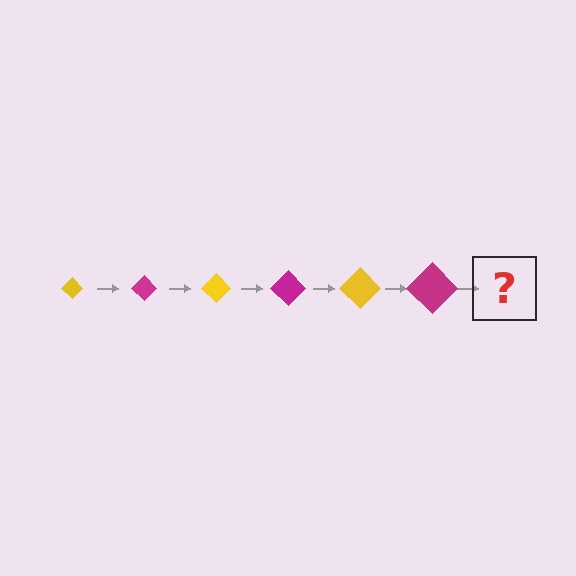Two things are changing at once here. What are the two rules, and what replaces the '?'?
The two rules are that the diamond grows larger each step and the color cycles through yellow and magenta. The '?' should be a yellow diamond, larger than the previous one.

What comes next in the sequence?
The next element should be a yellow diamond, larger than the previous one.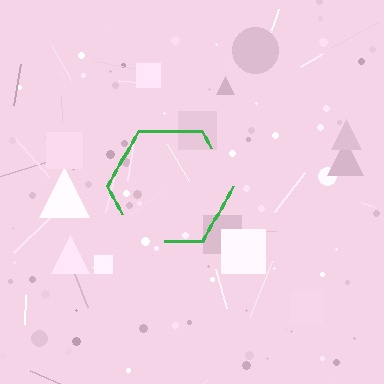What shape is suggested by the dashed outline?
The dashed outline suggests a hexagon.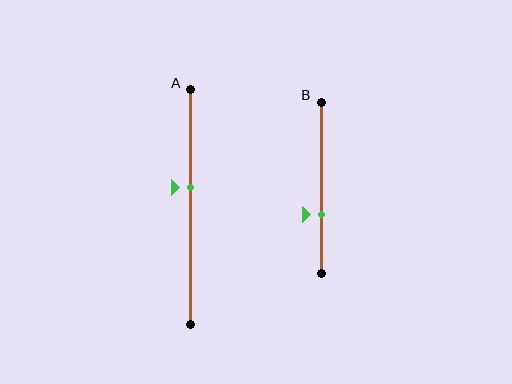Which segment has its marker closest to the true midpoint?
Segment A has its marker closest to the true midpoint.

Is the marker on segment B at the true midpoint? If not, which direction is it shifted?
No, the marker on segment B is shifted downward by about 15% of the segment length.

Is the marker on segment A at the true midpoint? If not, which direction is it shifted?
No, the marker on segment A is shifted upward by about 8% of the segment length.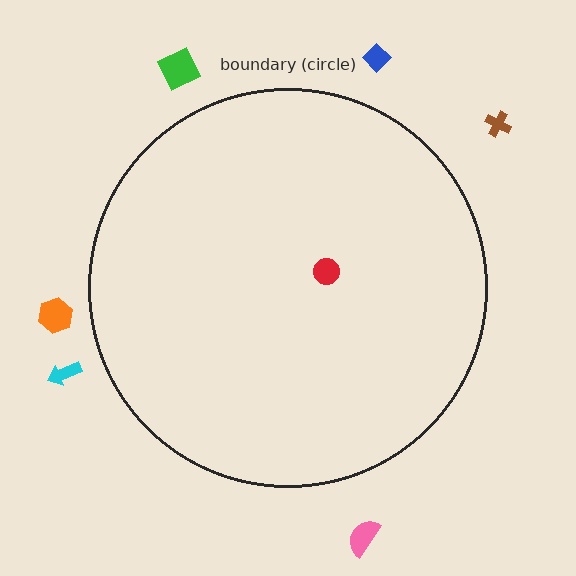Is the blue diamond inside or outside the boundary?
Outside.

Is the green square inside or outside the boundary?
Outside.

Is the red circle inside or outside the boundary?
Inside.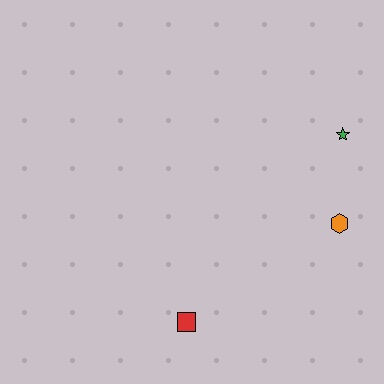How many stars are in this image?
There is 1 star.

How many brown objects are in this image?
There are no brown objects.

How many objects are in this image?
There are 3 objects.